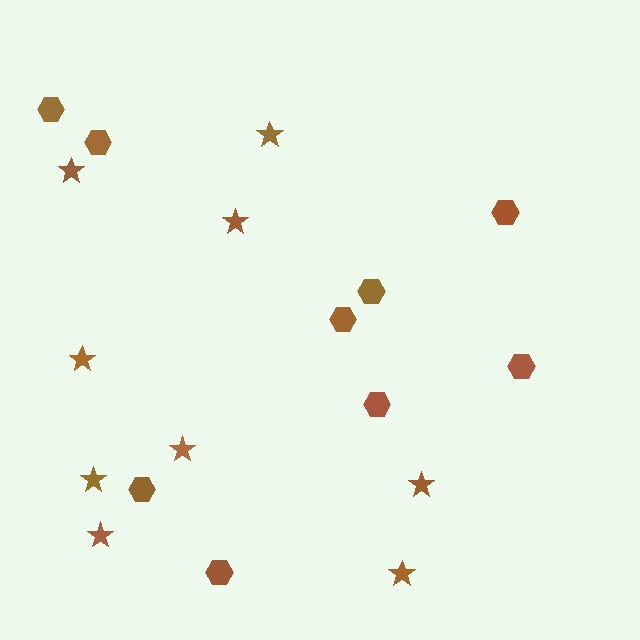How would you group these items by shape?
There are 2 groups: one group of hexagons (9) and one group of stars (9).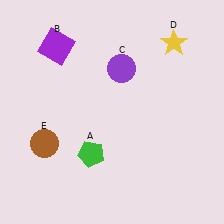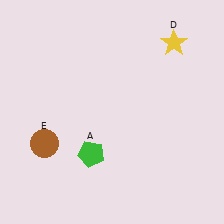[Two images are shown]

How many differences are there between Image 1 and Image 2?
There are 2 differences between the two images.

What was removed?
The purple square (B), the purple circle (C) were removed in Image 2.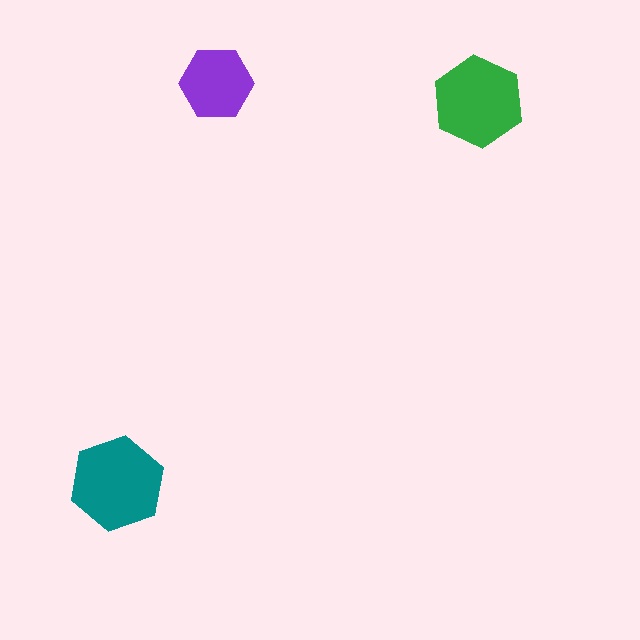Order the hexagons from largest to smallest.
the teal one, the green one, the purple one.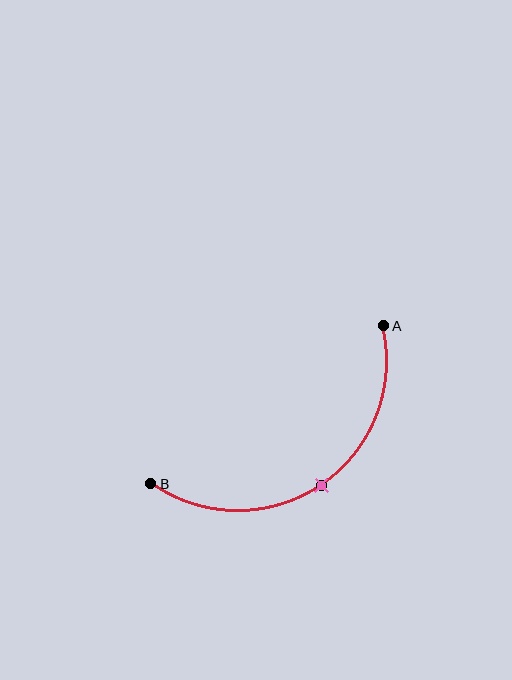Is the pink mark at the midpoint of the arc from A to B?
Yes. The pink mark lies on the arc at equal arc-length from both A and B — it is the arc midpoint.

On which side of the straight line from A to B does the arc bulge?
The arc bulges below and to the right of the straight line connecting A and B.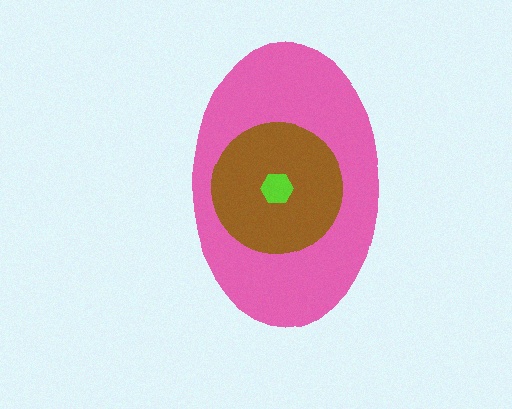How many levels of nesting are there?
3.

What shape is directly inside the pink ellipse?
The brown circle.